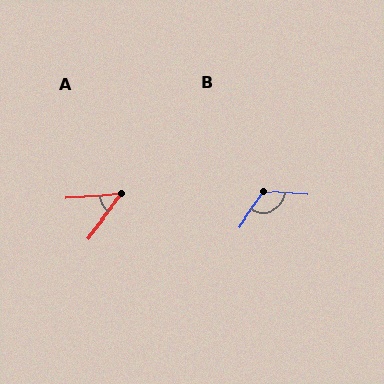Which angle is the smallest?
A, at approximately 49 degrees.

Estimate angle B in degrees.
Approximately 121 degrees.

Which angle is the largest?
B, at approximately 121 degrees.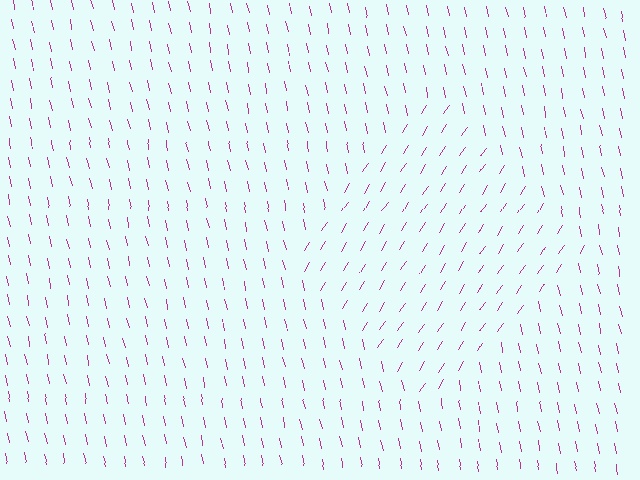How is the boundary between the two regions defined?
The boundary is defined purely by a change in line orientation (approximately 45 degrees difference). All lines are the same color and thickness.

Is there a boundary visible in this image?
Yes, there is a texture boundary formed by a change in line orientation.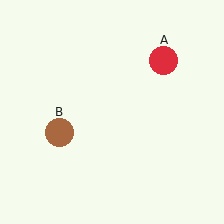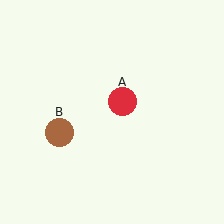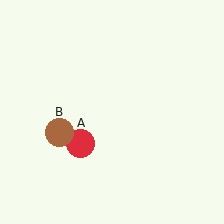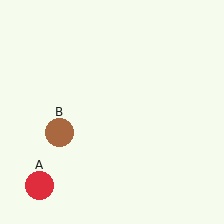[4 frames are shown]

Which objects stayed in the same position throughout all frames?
Brown circle (object B) remained stationary.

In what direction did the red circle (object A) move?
The red circle (object A) moved down and to the left.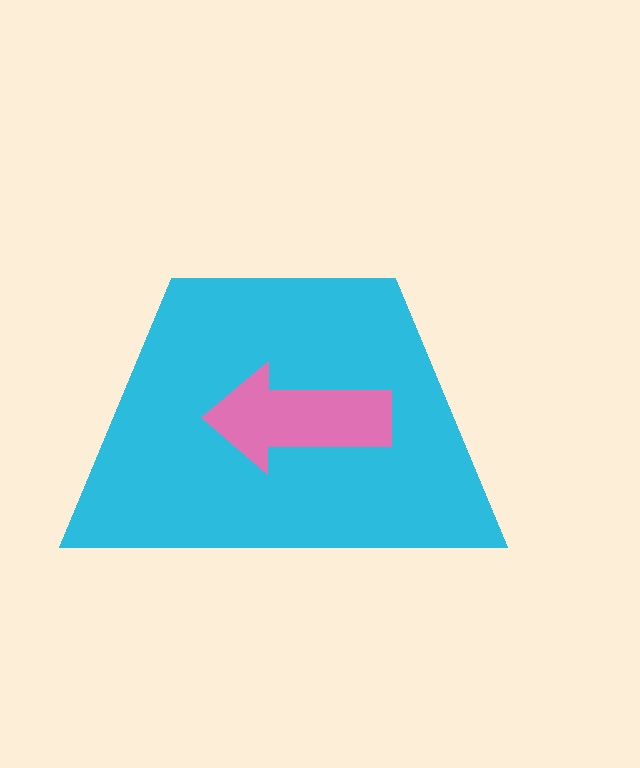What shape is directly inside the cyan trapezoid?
The pink arrow.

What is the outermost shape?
The cyan trapezoid.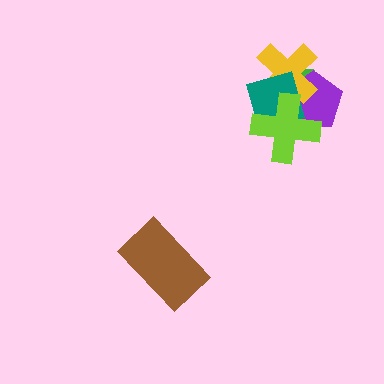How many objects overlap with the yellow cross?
4 objects overlap with the yellow cross.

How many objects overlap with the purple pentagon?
4 objects overlap with the purple pentagon.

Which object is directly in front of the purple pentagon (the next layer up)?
The yellow cross is directly in front of the purple pentagon.